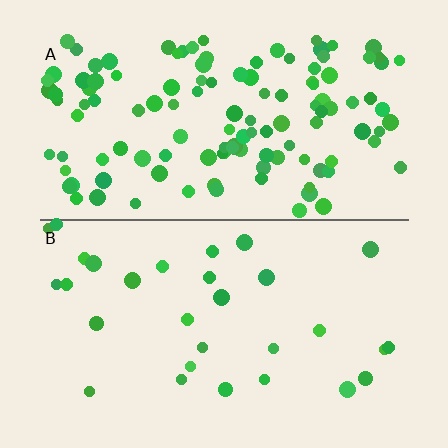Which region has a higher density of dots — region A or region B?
A (the top).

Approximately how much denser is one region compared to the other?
Approximately 4.1× — region A over region B.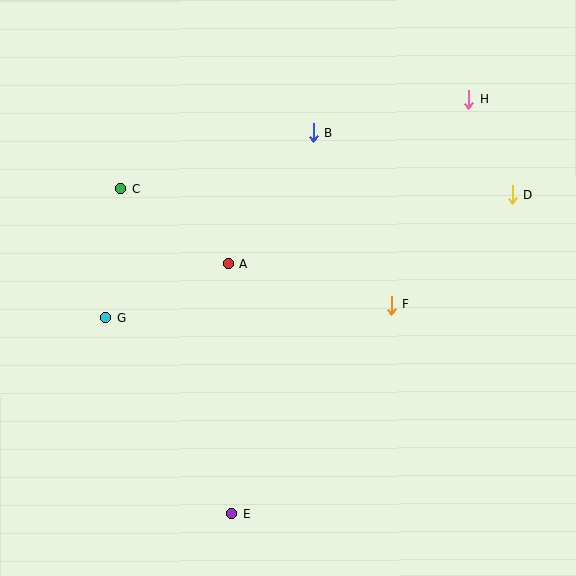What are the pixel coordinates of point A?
Point A is at (228, 264).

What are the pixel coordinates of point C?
Point C is at (120, 188).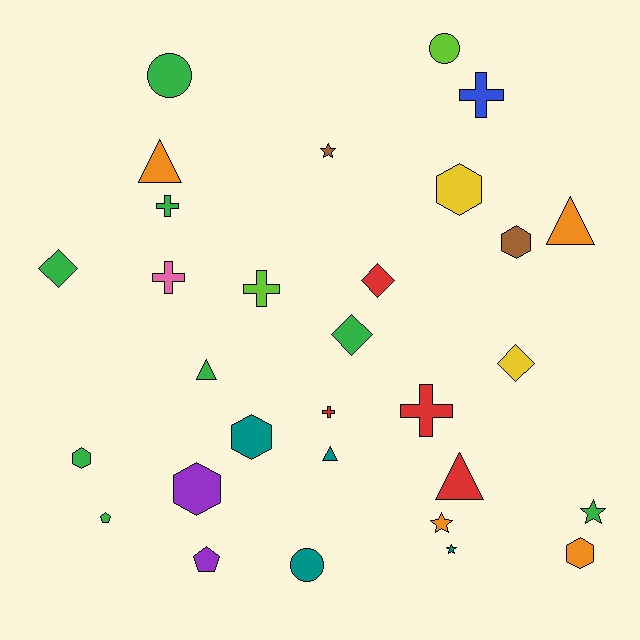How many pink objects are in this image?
There is 1 pink object.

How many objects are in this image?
There are 30 objects.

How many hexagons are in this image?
There are 6 hexagons.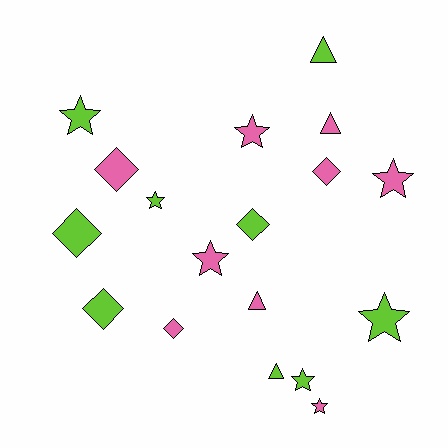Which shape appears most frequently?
Star, with 8 objects.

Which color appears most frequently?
Lime, with 9 objects.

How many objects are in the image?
There are 18 objects.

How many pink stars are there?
There are 4 pink stars.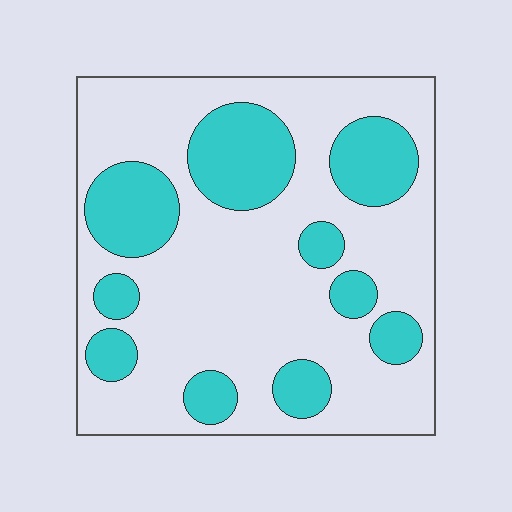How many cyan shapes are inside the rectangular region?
10.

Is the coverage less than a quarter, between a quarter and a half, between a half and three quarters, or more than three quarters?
Between a quarter and a half.